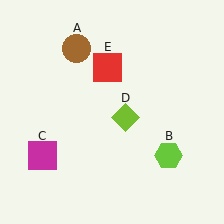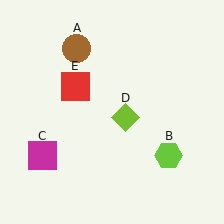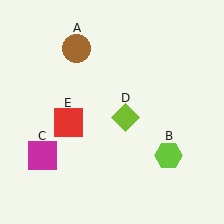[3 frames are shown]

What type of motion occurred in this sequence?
The red square (object E) rotated counterclockwise around the center of the scene.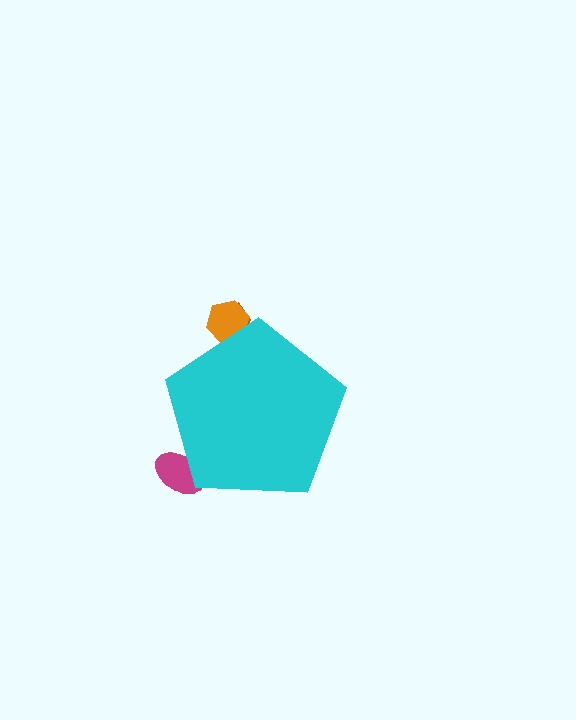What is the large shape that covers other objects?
A cyan pentagon.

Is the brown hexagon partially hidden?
Yes, the brown hexagon is partially hidden behind the cyan pentagon.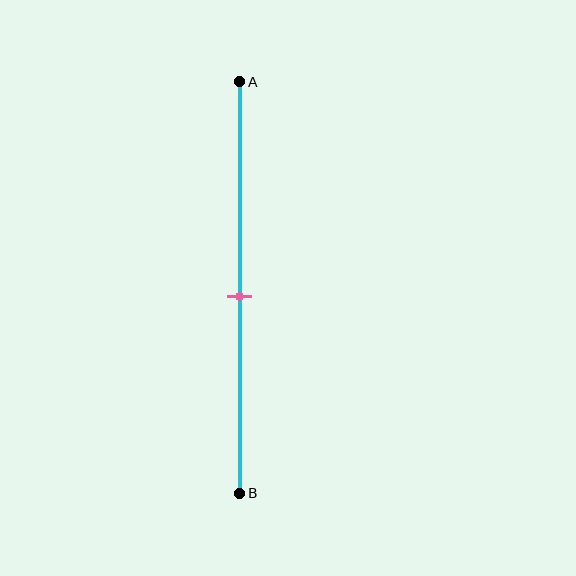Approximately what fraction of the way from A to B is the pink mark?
The pink mark is approximately 50% of the way from A to B.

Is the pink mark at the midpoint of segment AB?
Yes, the mark is approximately at the midpoint.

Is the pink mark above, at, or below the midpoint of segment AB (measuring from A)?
The pink mark is approximately at the midpoint of segment AB.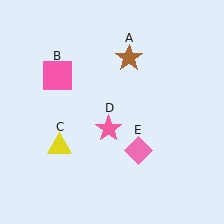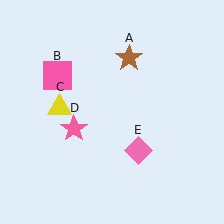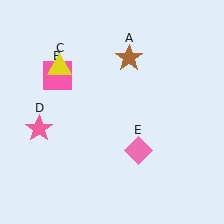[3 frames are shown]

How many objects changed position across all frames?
2 objects changed position: yellow triangle (object C), pink star (object D).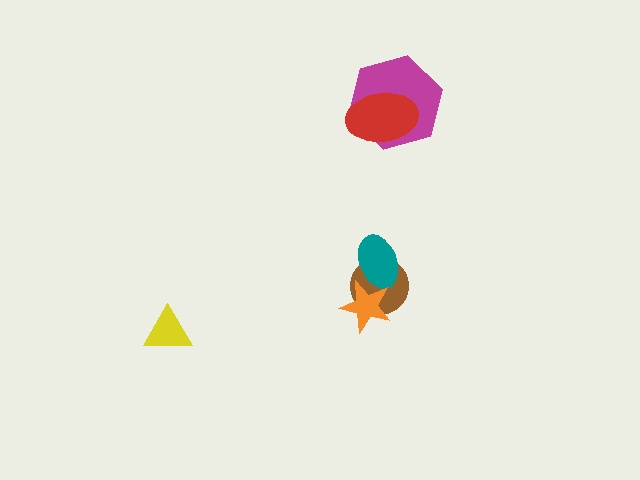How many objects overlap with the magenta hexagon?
1 object overlaps with the magenta hexagon.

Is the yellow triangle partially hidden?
No, no other shape covers it.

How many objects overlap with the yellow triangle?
0 objects overlap with the yellow triangle.